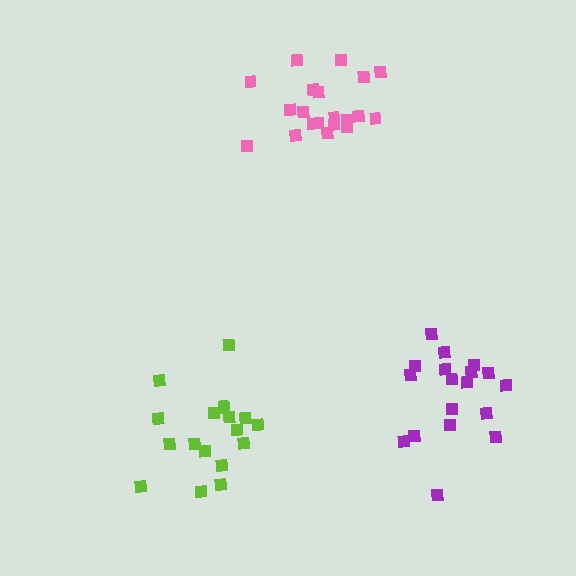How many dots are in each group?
Group 1: 20 dots, Group 2: 18 dots, Group 3: 18 dots (56 total).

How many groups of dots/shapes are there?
There are 3 groups.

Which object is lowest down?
The lime cluster is bottommost.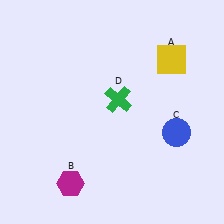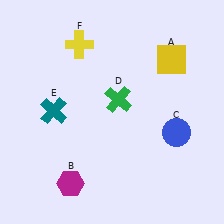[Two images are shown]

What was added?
A teal cross (E), a yellow cross (F) were added in Image 2.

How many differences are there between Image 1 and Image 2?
There are 2 differences between the two images.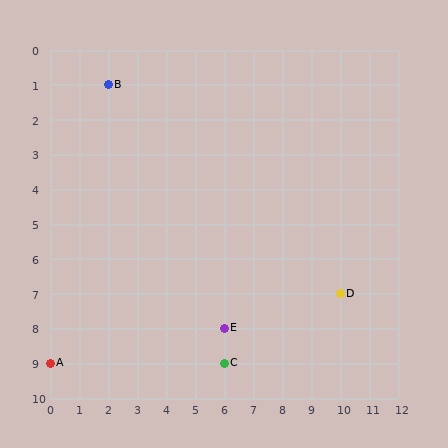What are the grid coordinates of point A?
Point A is at grid coordinates (0, 9).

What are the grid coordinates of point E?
Point E is at grid coordinates (6, 8).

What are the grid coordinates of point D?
Point D is at grid coordinates (10, 7).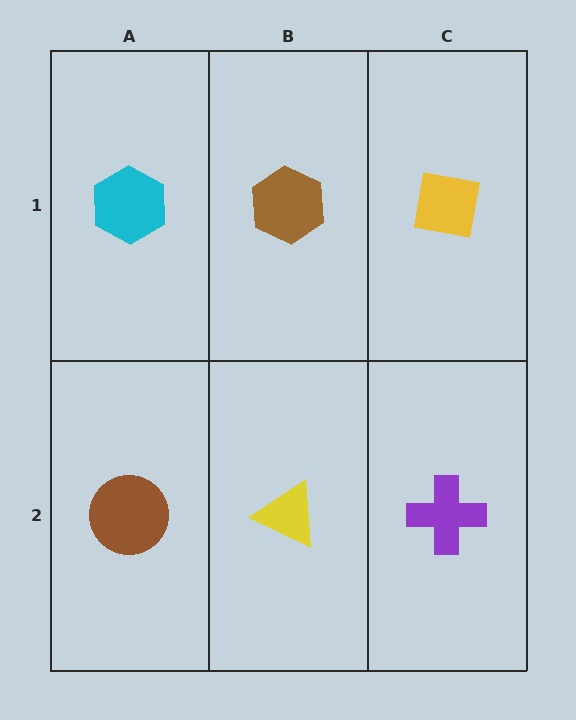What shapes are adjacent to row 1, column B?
A yellow triangle (row 2, column B), a cyan hexagon (row 1, column A), a yellow square (row 1, column C).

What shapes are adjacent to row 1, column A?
A brown circle (row 2, column A), a brown hexagon (row 1, column B).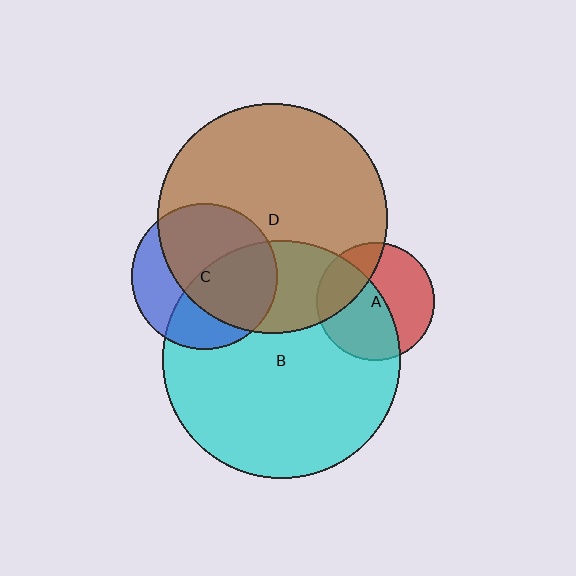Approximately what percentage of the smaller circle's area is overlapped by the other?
Approximately 30%.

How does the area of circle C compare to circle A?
Approximately 1.5 times.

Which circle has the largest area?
Circle B (cyan).